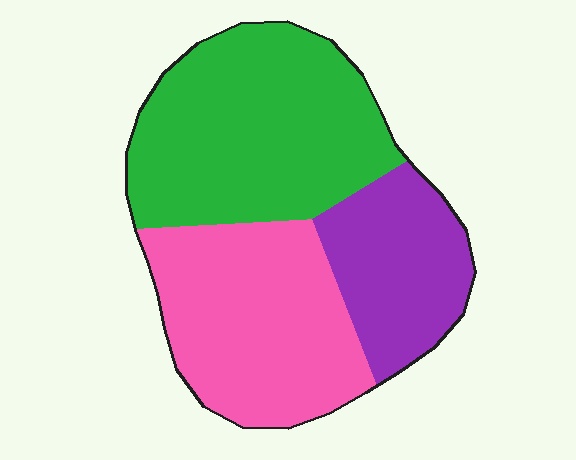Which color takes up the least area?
Purple, at roughly 20%.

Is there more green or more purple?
Green.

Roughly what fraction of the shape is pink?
Pink takes up about three eighths (3/8) of the shape.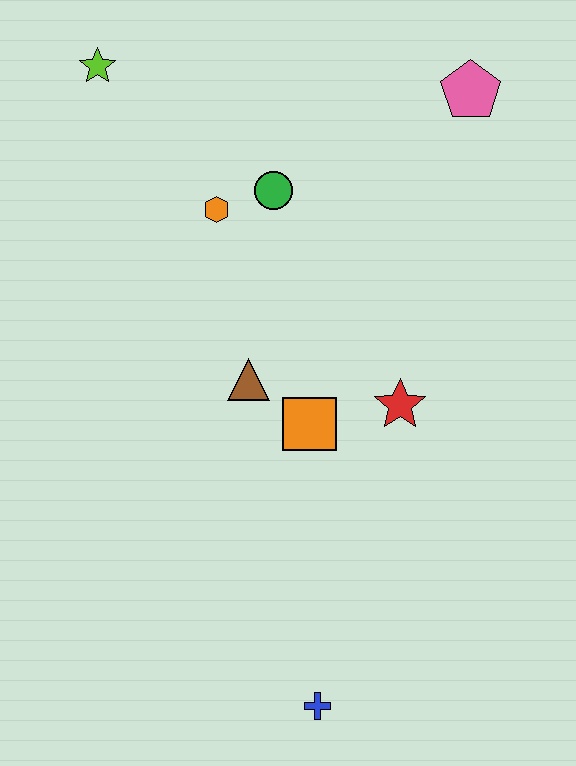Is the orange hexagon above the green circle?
No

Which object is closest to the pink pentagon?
The green circle is closest to the pink pentagon.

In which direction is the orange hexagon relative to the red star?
The orange hexagon is above the red star.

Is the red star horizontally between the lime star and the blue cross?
No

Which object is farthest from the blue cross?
The lime star is farthest from the blue cross.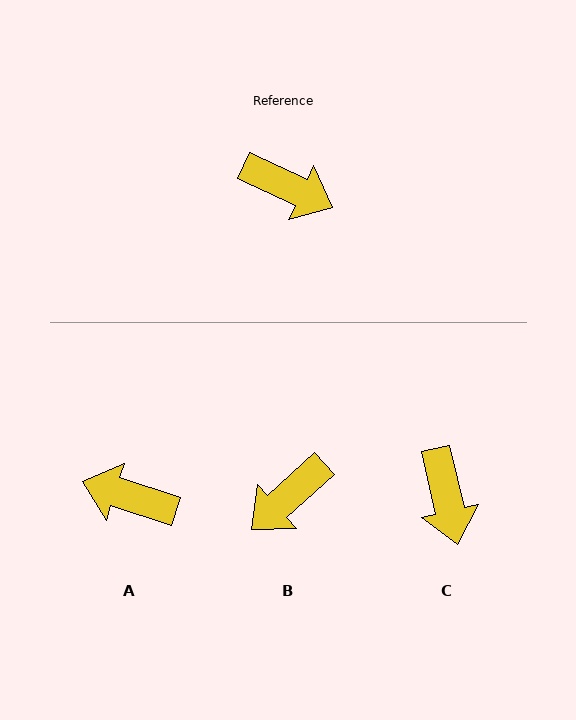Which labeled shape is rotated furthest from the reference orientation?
A, about 173 degrees away.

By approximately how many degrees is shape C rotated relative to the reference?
Approximately 52 degrees clockwise.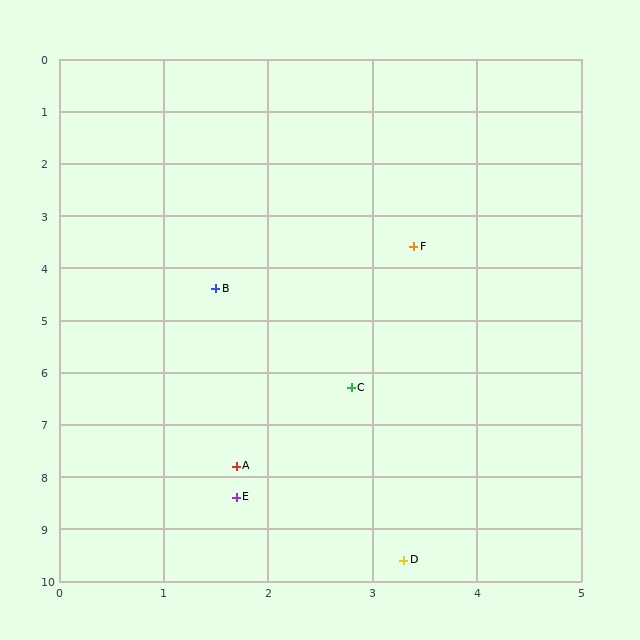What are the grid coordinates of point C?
Point C is at approximately (2.8, 6.3).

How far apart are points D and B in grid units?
Points D and B are about 5.5 grid units apart.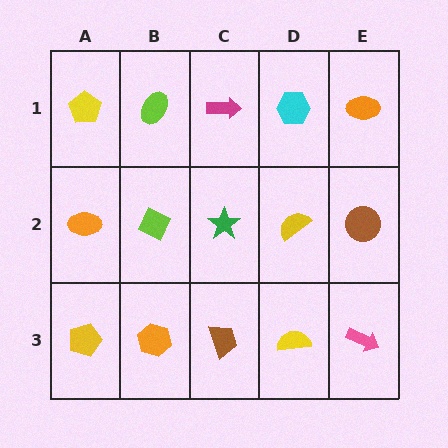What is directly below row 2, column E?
A pink arrow.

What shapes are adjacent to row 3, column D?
A yellow semicircle (row 2, column D), a brown trapezoid (row 3, column C), a pink arrow (row 3, column E).